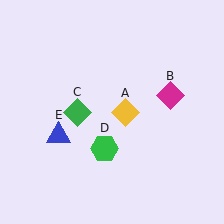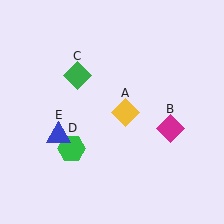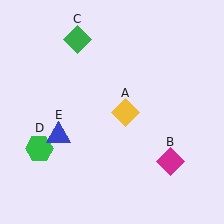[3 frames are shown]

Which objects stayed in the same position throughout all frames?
Yellow diamond (object A) and blue triangle (object E) remained stationary.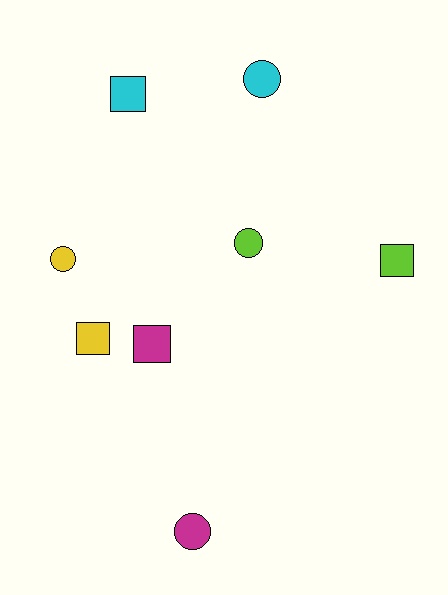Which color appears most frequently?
Yellow, with 2 objects.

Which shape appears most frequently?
Square, with 4 objects.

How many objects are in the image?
There are 8 objects.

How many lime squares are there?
There is 1 lime square.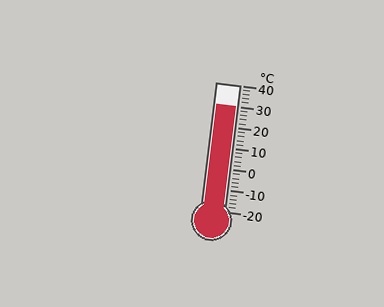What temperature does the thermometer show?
The thermometer shows approximately 30°C.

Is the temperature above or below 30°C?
The temperature is at 30°C.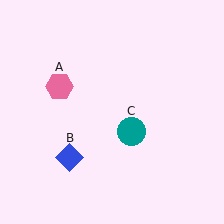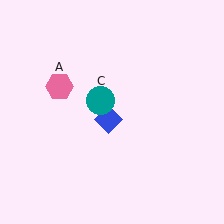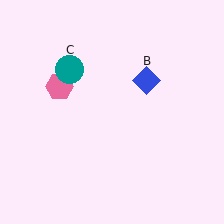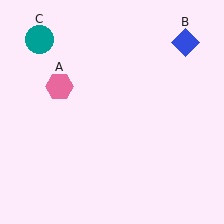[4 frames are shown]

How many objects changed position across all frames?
2 objects changed position: blue diamond (object B), teal circle (object C).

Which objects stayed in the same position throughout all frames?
Pink hexagon (object A) remained stationary.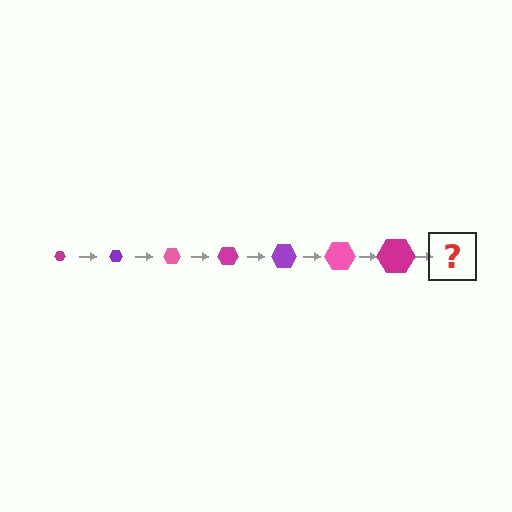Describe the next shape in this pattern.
It should be a purple hexagon, larger than the previous one.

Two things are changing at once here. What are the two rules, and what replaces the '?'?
The two rules are that the hexagon grows larger each step and the color cycles through magenta, purple, and pink. The '?' should be a purple hexagon, larger than the previous one.